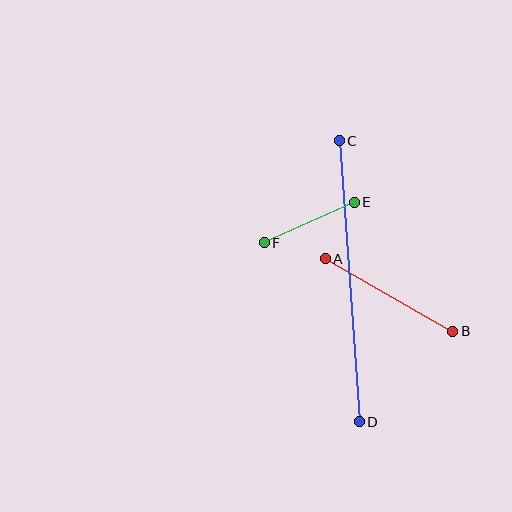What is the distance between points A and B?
The distance is approximately 147 pixels.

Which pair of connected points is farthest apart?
Points C and D are farthest apart.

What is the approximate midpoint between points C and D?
The midpoint is at approximately (349, 281) pixels.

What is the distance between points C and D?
The distance is approximately 282 pixels.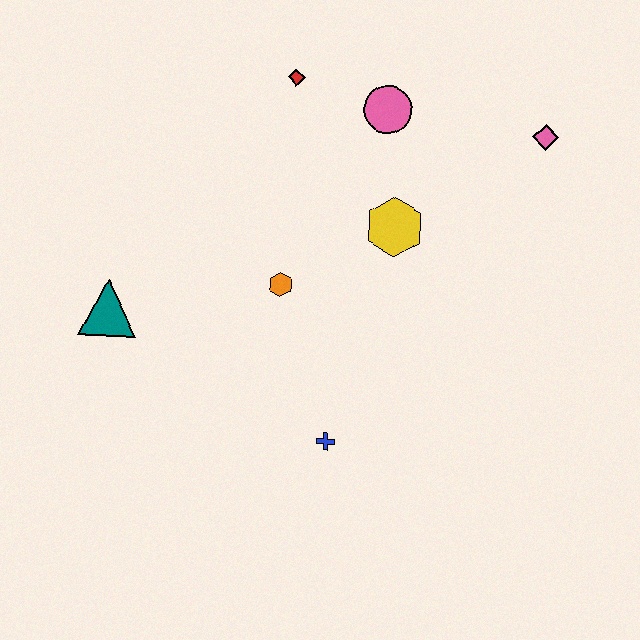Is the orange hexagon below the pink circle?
Yes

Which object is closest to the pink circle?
The red diamond is closest to the pink circle.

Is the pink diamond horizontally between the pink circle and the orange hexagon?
No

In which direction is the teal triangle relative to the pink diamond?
The teal triangle is to the left of the pink diamond.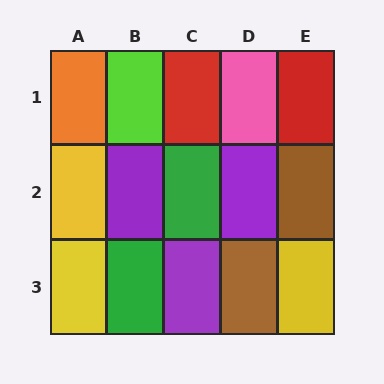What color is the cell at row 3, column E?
Yellow.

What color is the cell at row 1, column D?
Pink.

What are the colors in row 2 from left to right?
Yellow, purple, green, purple, brown.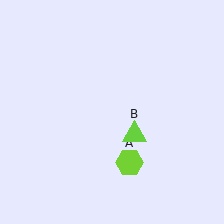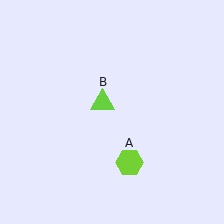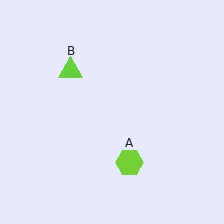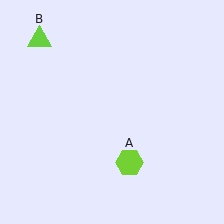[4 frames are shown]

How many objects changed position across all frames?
1 object changed position: lime triangle (object B).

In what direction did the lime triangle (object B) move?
The lime triangle (object B) moved up and to the left.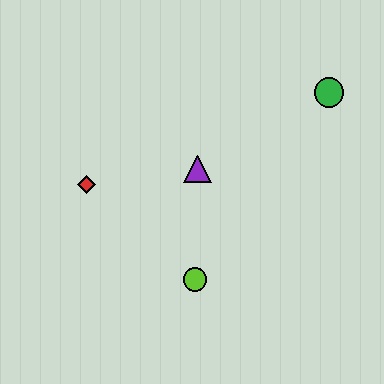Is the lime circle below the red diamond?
Yes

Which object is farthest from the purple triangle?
The green circle is farthest from the purple triangle.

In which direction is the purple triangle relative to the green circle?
The purple triangle is to the left of the green circle.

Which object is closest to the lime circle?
The purple triangle is closest to the lime circle.